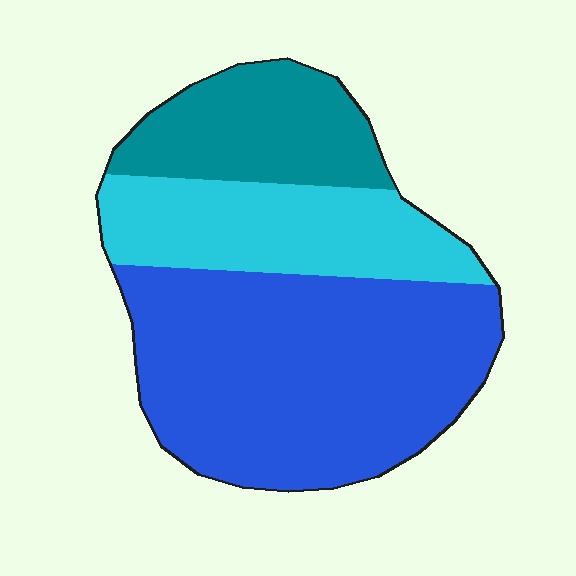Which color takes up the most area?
Blue, at roughly 55%.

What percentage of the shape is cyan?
Cyan takes up between a quarter and a half of the shape.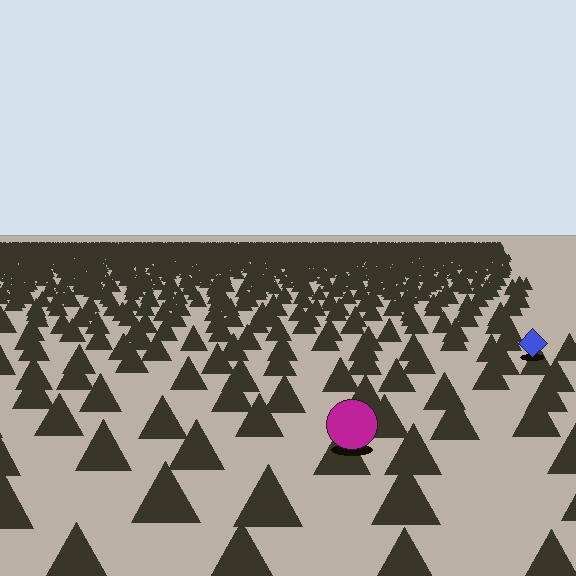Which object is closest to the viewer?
The magenta circle is closest. The texture marks near it are larger and more spread out.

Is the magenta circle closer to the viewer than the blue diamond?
Yes. The magenta circle is closer — you can tell from the texture gradient: the ground texture is coarser near it.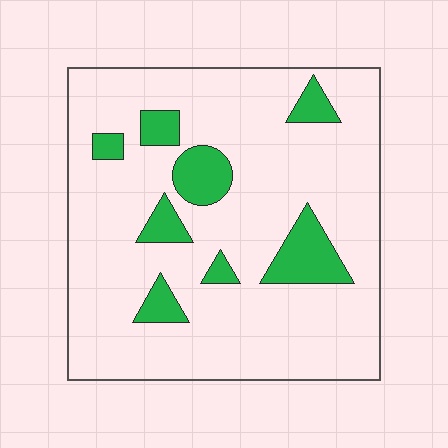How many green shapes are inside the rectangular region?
8.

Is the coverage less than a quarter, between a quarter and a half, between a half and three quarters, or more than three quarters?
Less than a quarter.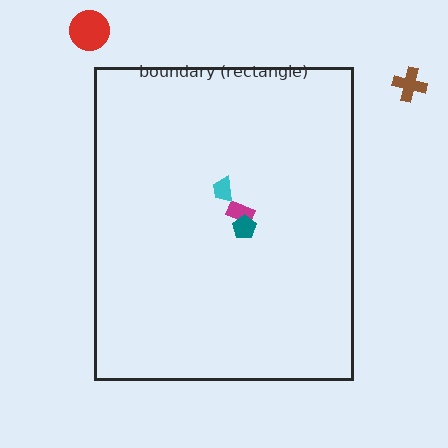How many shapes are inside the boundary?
3 inside, 2 outside.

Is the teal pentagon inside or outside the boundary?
Inside.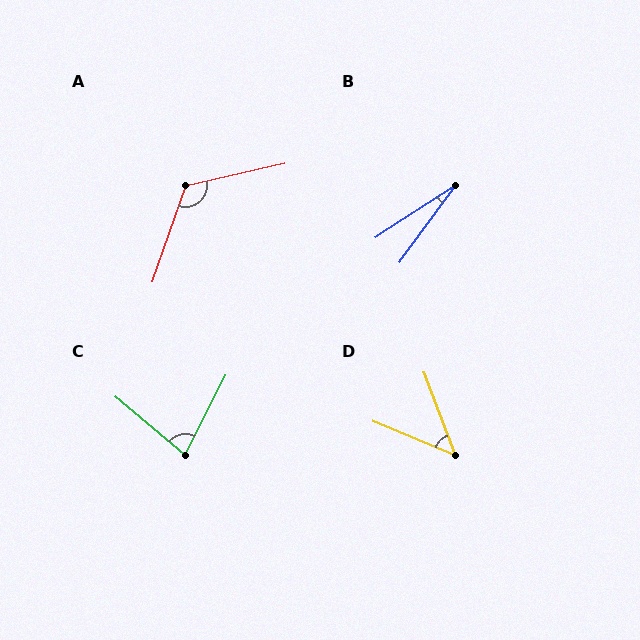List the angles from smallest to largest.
B (21°), D (47°), C (77°), A (122°).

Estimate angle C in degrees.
Approximately 77 degrees.